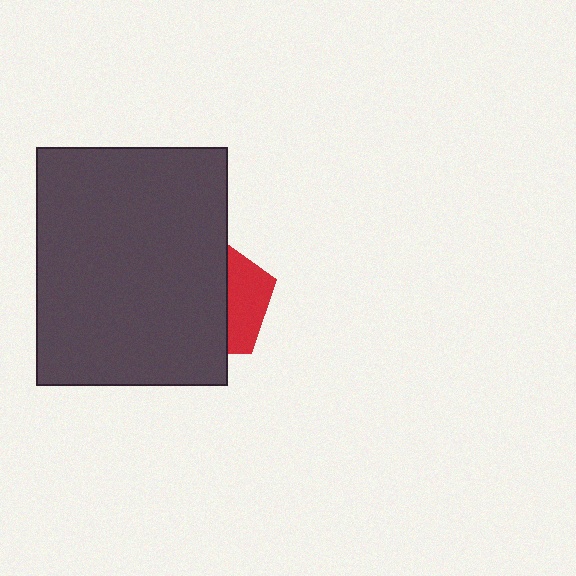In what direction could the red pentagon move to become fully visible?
The red pentagon could move right. That would shift it out from behind the dark gray rectangle entirely.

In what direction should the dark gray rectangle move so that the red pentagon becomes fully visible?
The dark gray rectangle should move left. That is the shortest direction to clear the overlap and leave the red pentagon fully visible.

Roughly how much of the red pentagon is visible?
A small part of it is visible (roughly 34%).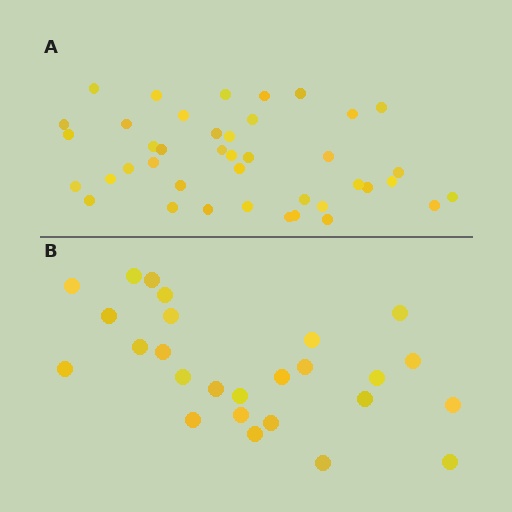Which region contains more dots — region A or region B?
Region A (the top region) has more dots.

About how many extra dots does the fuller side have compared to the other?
Region A has approximately 15 more dots than region B.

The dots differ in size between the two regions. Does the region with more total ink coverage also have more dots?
No. Region B has more total ink coverage because its dots are larger, but region A actually contains more individual dots. Total area can be misleading — the number of items is what matters here.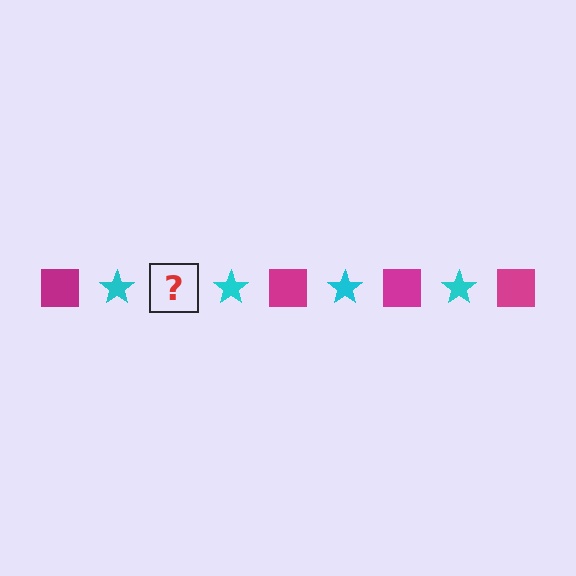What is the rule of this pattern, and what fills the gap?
The rule is that the pattern alternates between magenta square and cyan star. The gap should be filled with a magenta square.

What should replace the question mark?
The question mark should be replaced with a magenta square.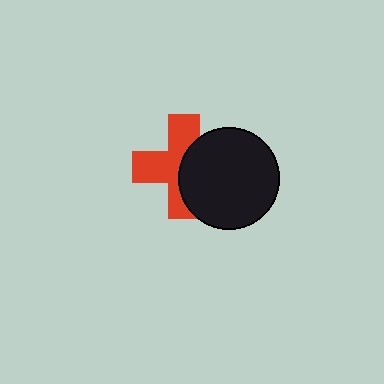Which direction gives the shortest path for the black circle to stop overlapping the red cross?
Moving right gives the shortest separation.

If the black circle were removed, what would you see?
You would see the complete red cross.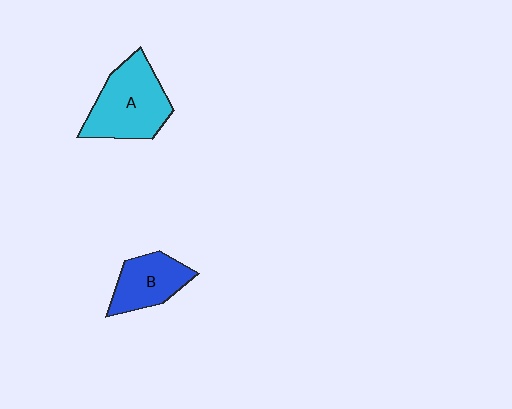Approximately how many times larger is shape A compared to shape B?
Approximately 1.5 times.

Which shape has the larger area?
Shape A (cyan).